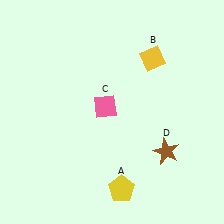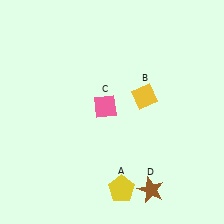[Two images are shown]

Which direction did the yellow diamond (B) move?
The yellow diamond (B) moved down.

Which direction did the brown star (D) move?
The brown star (D) moved down.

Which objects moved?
The objects that moved are: the yellow diamond (B), the brown star (D).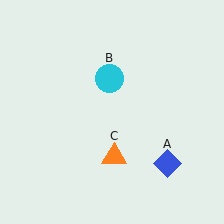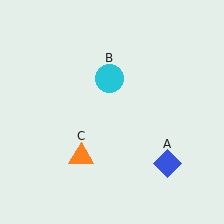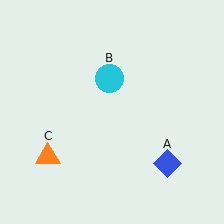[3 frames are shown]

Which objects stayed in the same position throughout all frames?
Blue diamond (object A) and cyan circle (object B) remained stationary.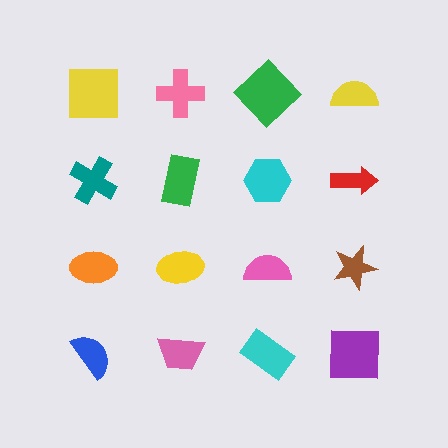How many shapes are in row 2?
4 shapes.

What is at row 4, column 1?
A blue semicircle.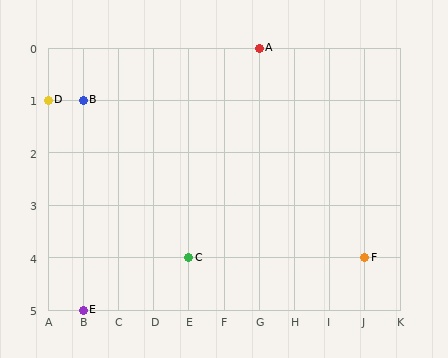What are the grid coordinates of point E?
Point E is at grid coordinates (B, 5).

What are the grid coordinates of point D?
Point D is at grid coordinates (A, 1).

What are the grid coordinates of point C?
Point C is at grid coordinates (E, 4).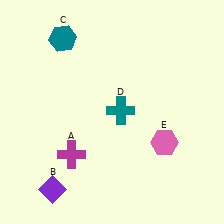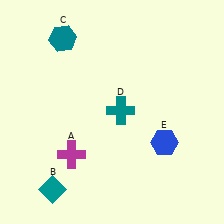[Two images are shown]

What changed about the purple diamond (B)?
In Image 1, B is purple. In Image 2, it changed to teal.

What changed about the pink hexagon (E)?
In Image 1, E is pink. In Image 2, it changed to blue.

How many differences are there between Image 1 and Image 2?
There are 2 differences between the two images.